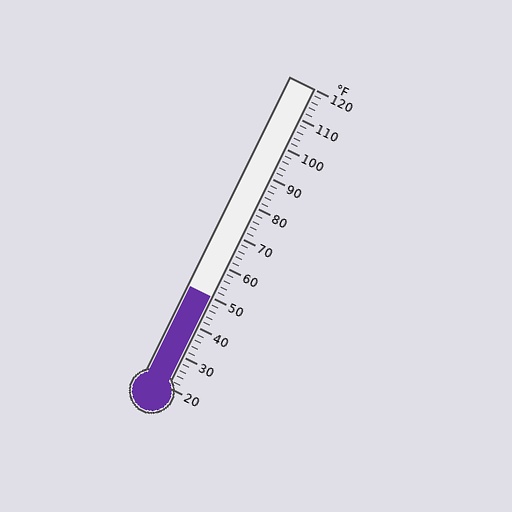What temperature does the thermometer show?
The thermometer shows approximately 50°F.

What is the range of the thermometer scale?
The thermometer scale ranges from 20°F to 120°F.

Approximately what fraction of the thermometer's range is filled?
The thermometer is filled to approximately 30% of its range.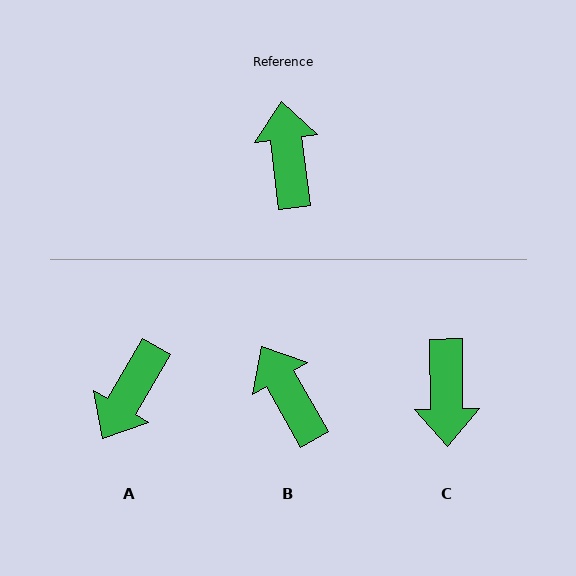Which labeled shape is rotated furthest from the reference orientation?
C, about 174 degrees away.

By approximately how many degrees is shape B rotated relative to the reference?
Approximately 23 degrees counter-clockwise.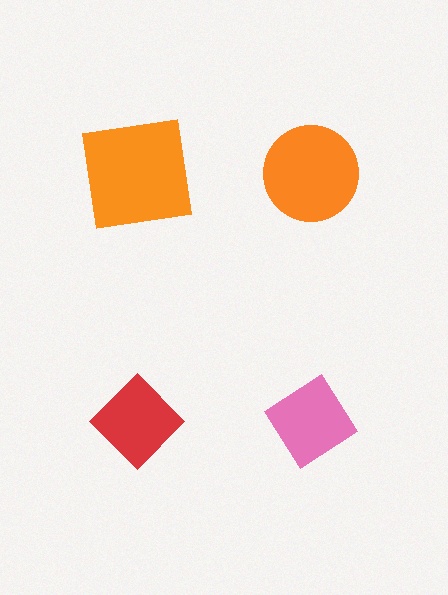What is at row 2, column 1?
A red diamond.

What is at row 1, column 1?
An orange square.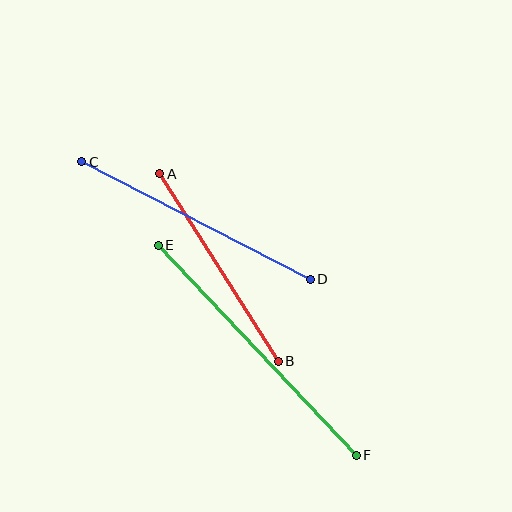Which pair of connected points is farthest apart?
Points E and F are farthest apart.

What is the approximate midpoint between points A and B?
The midpoint is at approximately (219, 267) pixels.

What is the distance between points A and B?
The distance is approximately 222 pixels.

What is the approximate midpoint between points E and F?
The midpoint is at approximately (257, 350) pixels.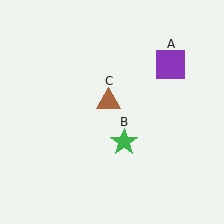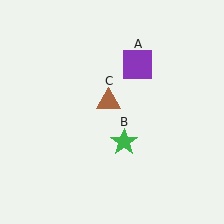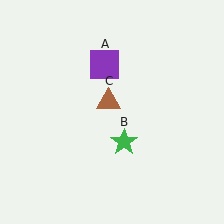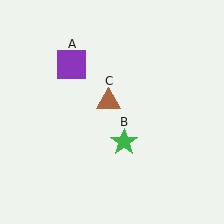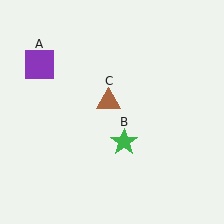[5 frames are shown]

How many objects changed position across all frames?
1 object changed position: purple square (object A).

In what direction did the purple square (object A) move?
The purple square (object A) moved left.